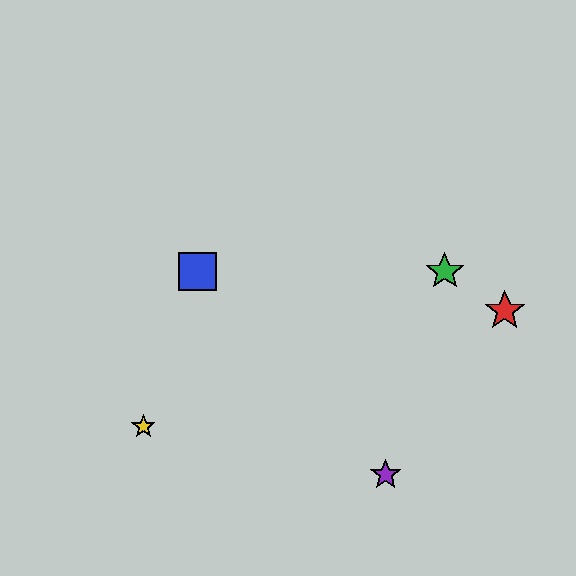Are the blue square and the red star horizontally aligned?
No, the blue square is at y≈271 and the red star is at y≈311.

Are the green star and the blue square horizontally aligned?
Yes, both are at y≈271.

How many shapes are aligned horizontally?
2 shapes (the blue square, the green star) are aligned horizontally.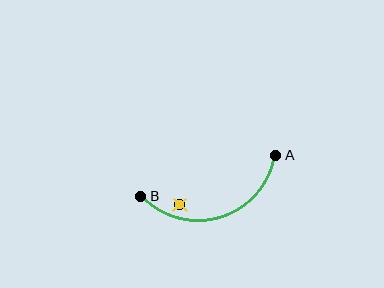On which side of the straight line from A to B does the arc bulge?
The arc bulges below the straight line connecting A and B.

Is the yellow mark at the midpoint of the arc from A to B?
No — the yellow mark does not lie on the arc at all. It sits slightly inside the curve.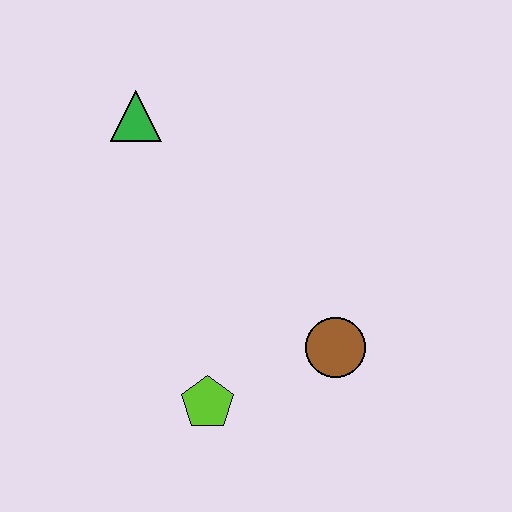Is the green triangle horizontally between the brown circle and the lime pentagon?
No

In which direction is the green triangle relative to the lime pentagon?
The green triangle is above the lime pentagon.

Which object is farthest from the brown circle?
The green triangle is farthest from the brown circle.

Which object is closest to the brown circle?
The lime pentagon is closest to the brown circle.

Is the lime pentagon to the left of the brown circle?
Yes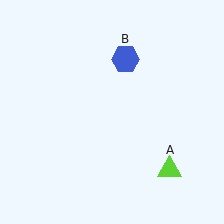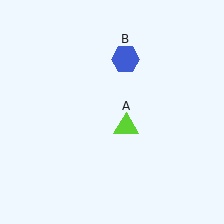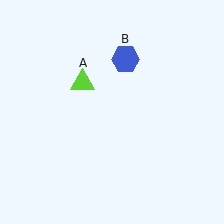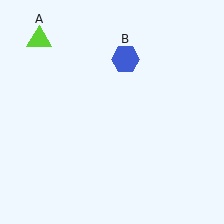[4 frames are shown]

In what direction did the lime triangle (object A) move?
The lime triangle (object A) moved up and to the left.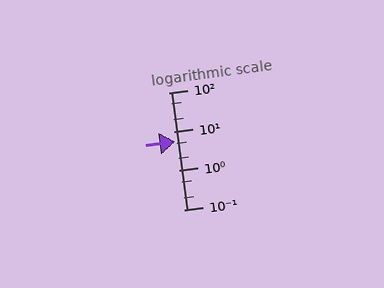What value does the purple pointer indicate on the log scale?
The pointer indicates approximately 5.6.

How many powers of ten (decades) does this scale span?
The scale spans 3 decades, from 0.1 to 100.